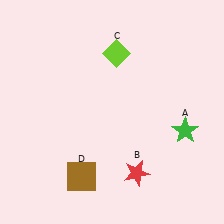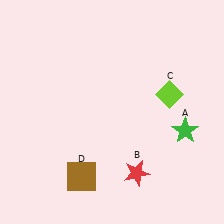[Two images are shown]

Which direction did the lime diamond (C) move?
The lime diamond (C) moved right.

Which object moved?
The lime diamond (C) moved right.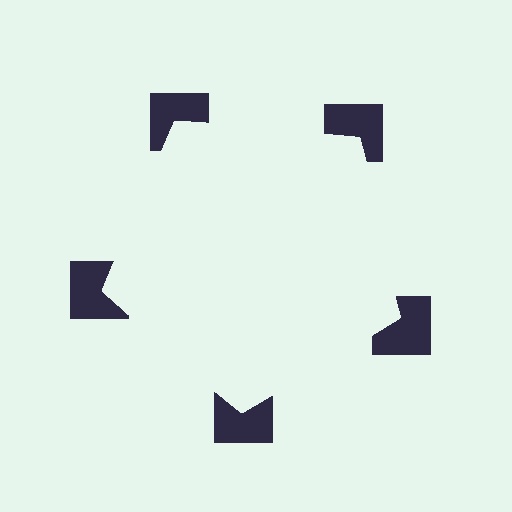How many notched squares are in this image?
There are 5 — one at each vertex of the illusory pentagon.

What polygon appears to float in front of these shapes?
An illusory pentagon — its edges are inferred from the aligned wedge cuts in the notched squares, not physically drawn.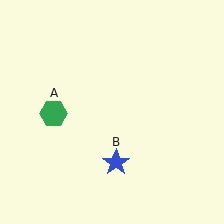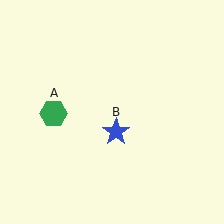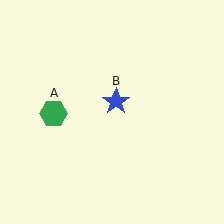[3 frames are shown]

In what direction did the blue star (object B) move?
The blue star (object B) moved up.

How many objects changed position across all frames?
1 object changed position: blue star (object B).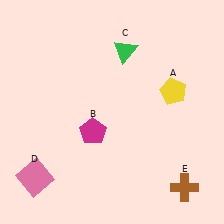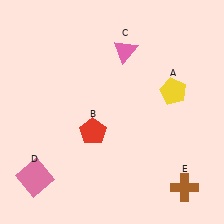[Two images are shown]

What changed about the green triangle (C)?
In Image 1, C is green. In Image 2, it changed to pink.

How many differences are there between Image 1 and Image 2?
There are 2 differences between the two images.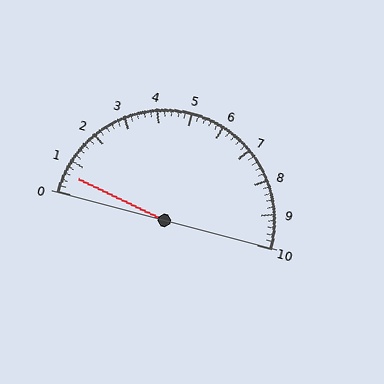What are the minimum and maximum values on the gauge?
The gauge ranges from 0 to 10.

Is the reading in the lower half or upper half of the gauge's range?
The reading is in the lower half of the range (0 to 10).